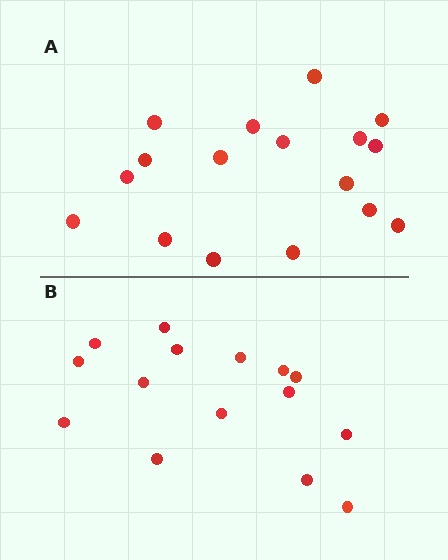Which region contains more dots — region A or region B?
Region A (the top region) has more dots.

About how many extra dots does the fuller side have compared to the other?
Region A has just a few more — roughly 2 or 3 more dots than region B.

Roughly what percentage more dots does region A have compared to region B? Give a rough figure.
About 15% more.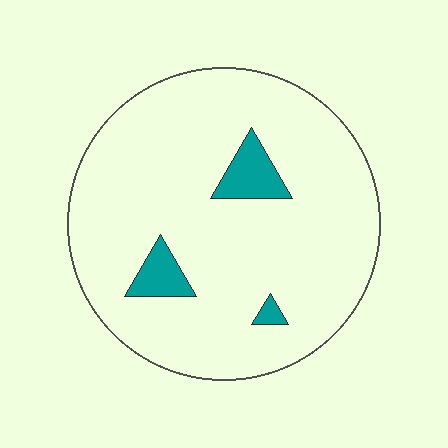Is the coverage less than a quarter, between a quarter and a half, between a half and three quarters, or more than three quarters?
Less than a quarter.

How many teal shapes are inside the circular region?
3.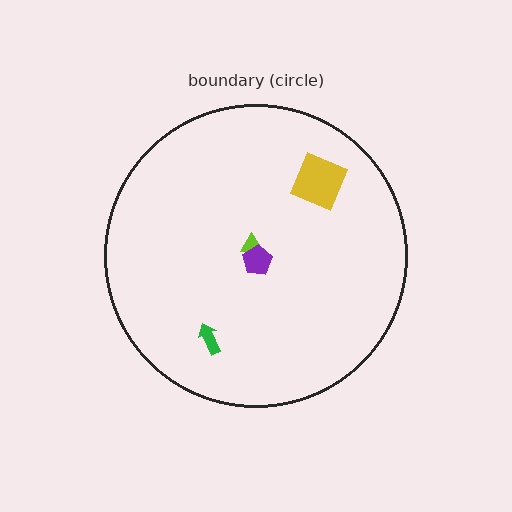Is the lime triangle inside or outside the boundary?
Inside.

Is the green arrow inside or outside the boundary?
Inside.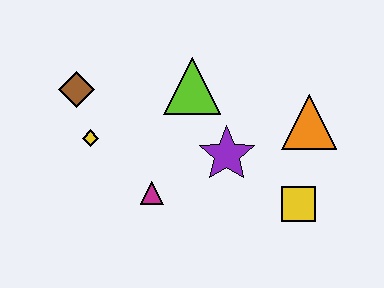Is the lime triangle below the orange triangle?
No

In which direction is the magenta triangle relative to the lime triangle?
The magenta triangle is below the lime triangle.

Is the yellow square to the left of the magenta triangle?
No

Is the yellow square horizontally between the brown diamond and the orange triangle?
Yes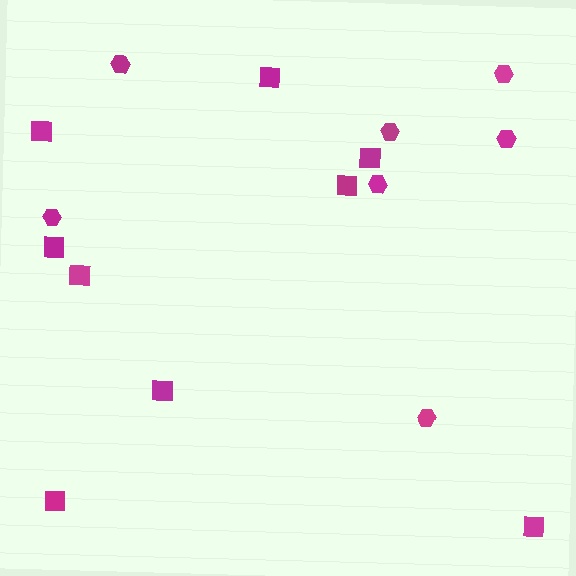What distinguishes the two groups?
There are 2 groups: one group of squares (9) and one group of hexagons (7).